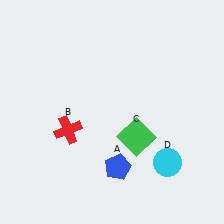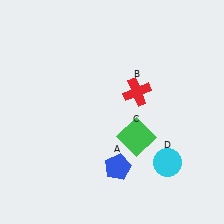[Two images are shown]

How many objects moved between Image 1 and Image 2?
1 object moved between the two images.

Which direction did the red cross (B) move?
The red cross (B) moved right.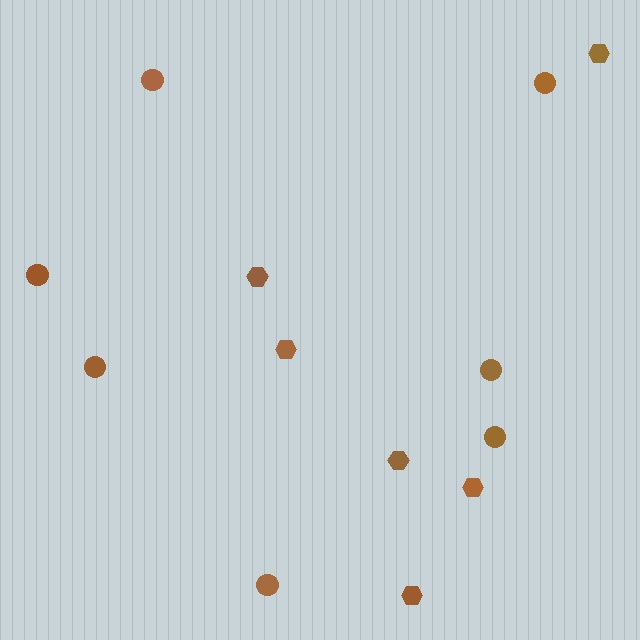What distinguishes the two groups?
There are 2 groups: one group of hexagons (6) and one group of circles (7).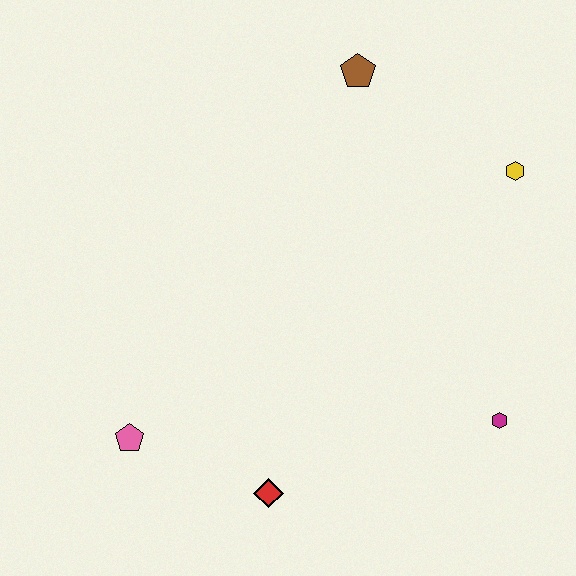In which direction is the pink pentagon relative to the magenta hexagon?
The pink pentagon is to the left of the magenta hexagon.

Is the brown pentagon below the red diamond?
No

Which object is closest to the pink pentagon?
The red diamond is closest to the pink pentagon.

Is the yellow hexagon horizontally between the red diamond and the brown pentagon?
No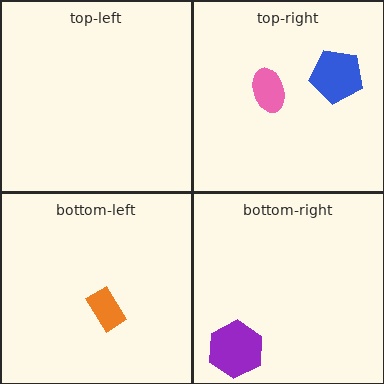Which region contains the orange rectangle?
The bottom-left region.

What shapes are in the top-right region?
The blue pentagon, the pink ellipse.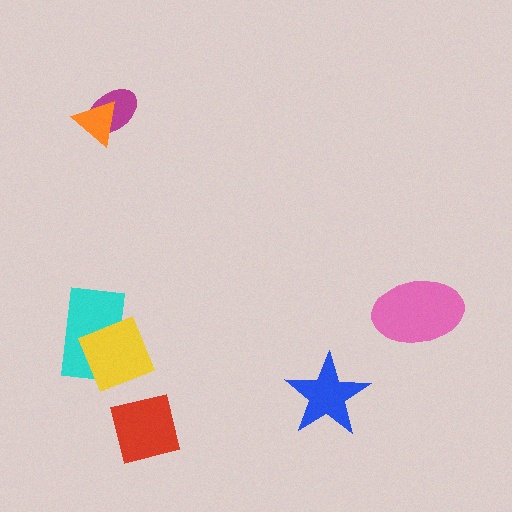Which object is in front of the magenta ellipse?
The orange triangle is in front of the magenta ellipse.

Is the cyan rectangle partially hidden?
Yes, it is partially covered by another shape.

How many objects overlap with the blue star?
0 objects overlap with the blue star.